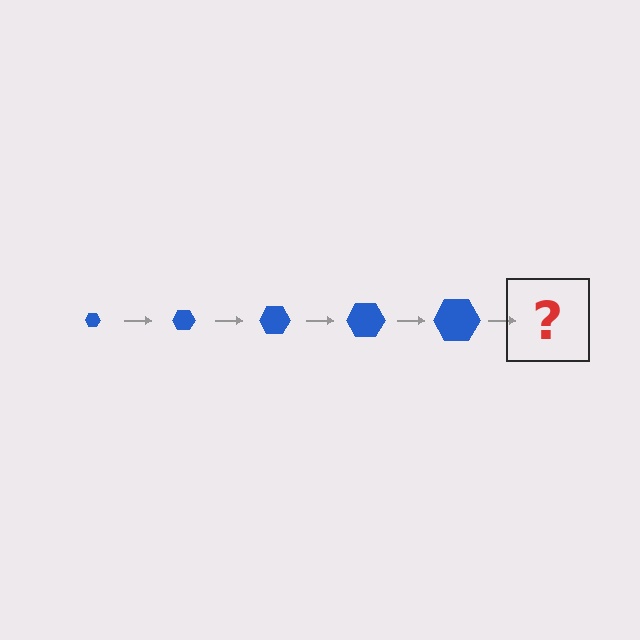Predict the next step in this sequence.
The next step is a blue hexagon, larger than the previous one.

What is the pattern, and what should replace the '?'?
The pattern is that the hexagon gets progressively larger each step. The '?' should be a blue hexagon, larger than the previous one.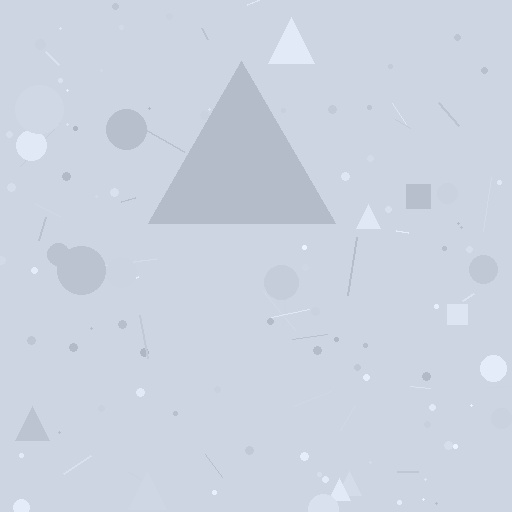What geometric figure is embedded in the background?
A triangle is embedded in the background.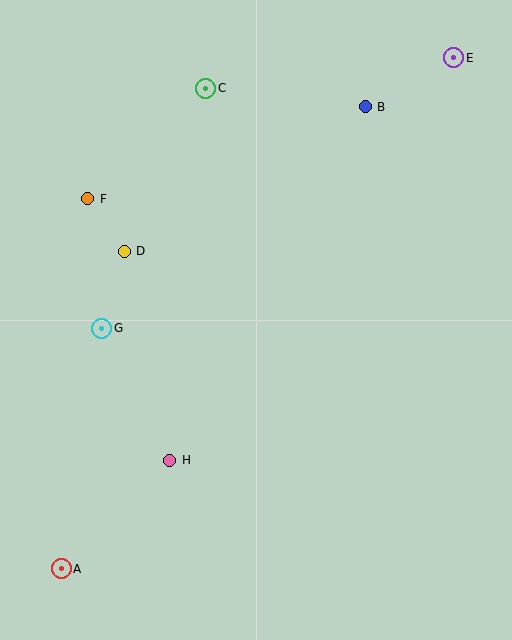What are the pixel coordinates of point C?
Point C is at (206, 88).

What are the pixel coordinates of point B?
Point B is at (365, 107).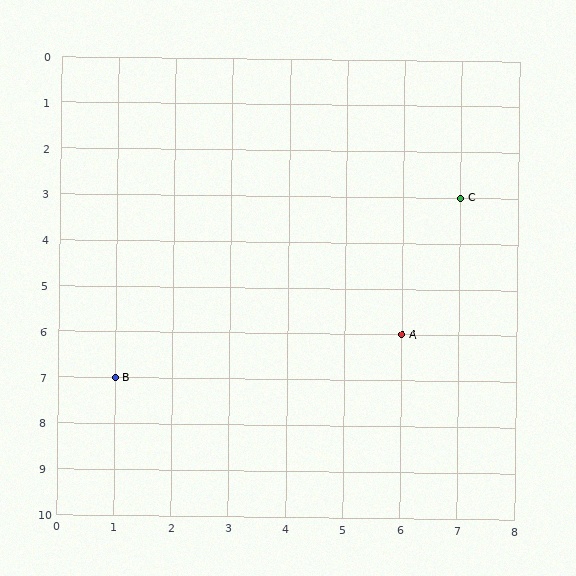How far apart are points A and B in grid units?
Points A and B are 5 columns and 1 row apart (about 5.1 grid units diagonally).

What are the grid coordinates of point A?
Point A is at grid coordinates (6, 6).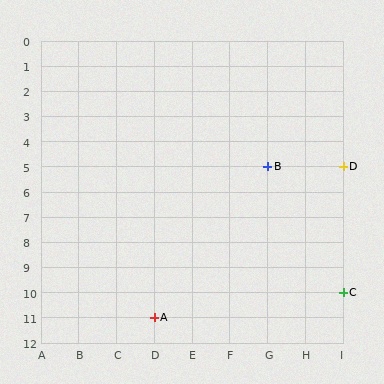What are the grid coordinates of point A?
Point A is at grid coordinates (D, 11).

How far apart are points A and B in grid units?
Points A and B are 3 columns and 6 rows apart (about 6.7 grid units diagonally).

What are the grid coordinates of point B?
Point B is at grid coordinates (G, 5).